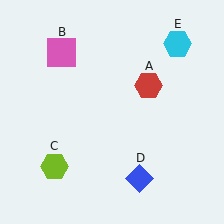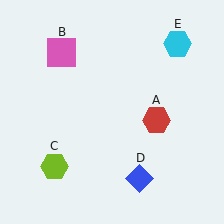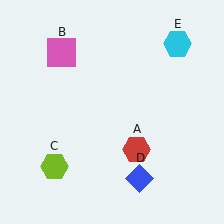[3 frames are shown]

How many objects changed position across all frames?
1 object changed position: red hexagon (object A).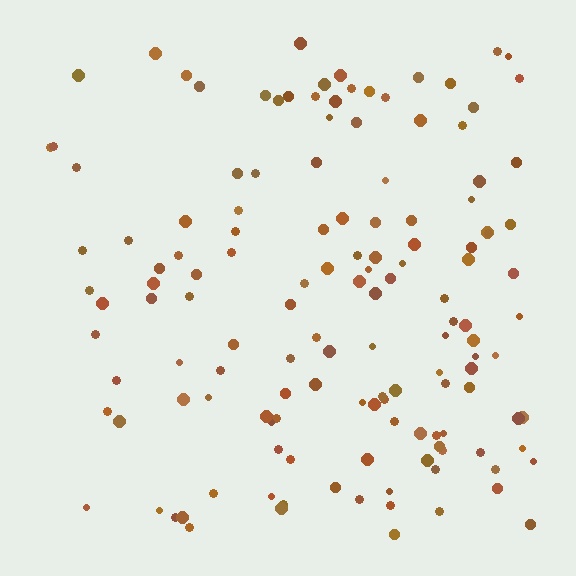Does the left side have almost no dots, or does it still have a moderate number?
Still a moderate number, just noticeably fewer than the right.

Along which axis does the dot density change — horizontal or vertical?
Horizontal.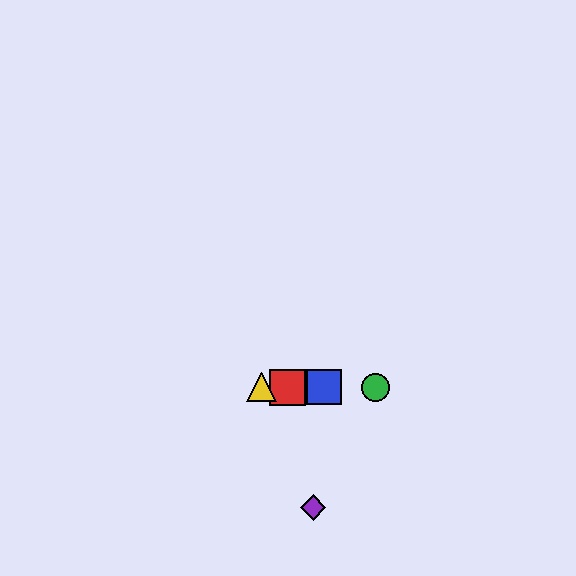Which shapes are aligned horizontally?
The red square, the blue square, the green circle, the yellow triangle are aligned horizontally.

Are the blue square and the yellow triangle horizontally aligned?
Yes, both are at y≈387.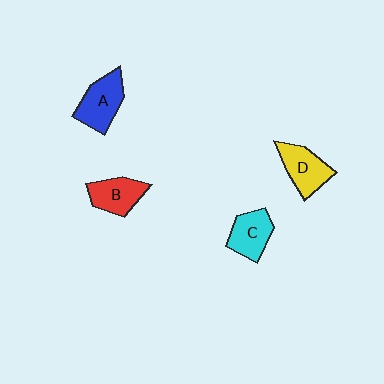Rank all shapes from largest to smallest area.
From largest to smallest: A (blue), D (yellow), C (cyan), B (red).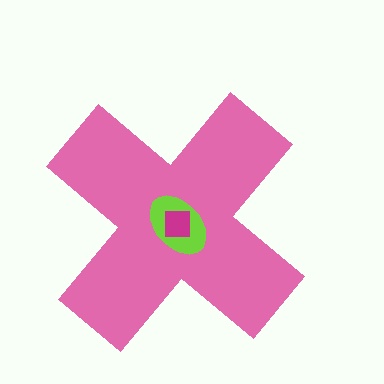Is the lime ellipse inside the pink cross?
Yes.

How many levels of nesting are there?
3.